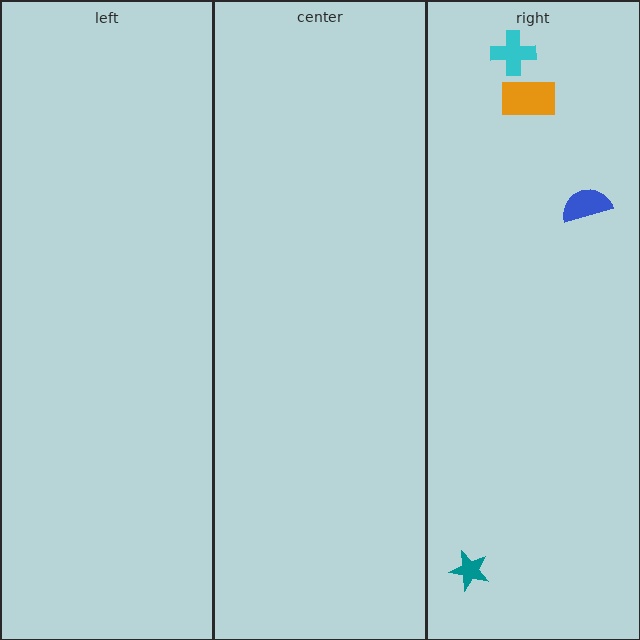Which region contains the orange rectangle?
The right region.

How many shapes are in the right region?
4.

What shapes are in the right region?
The orange rectangle, the teal star, the blue semicircle, the cyan cross.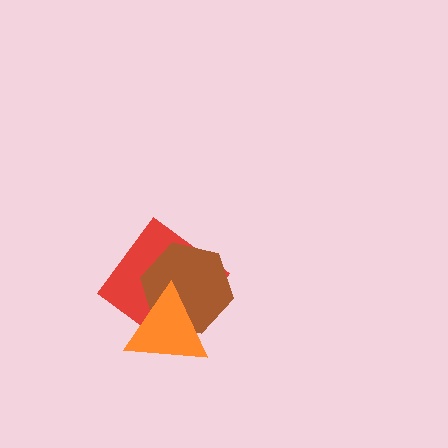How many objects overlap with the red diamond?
2 objects overlap with the red diamond.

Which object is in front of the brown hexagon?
The orange triangle is in front of the brown hexagon.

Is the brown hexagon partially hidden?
Yes, it is partially covered by another shape.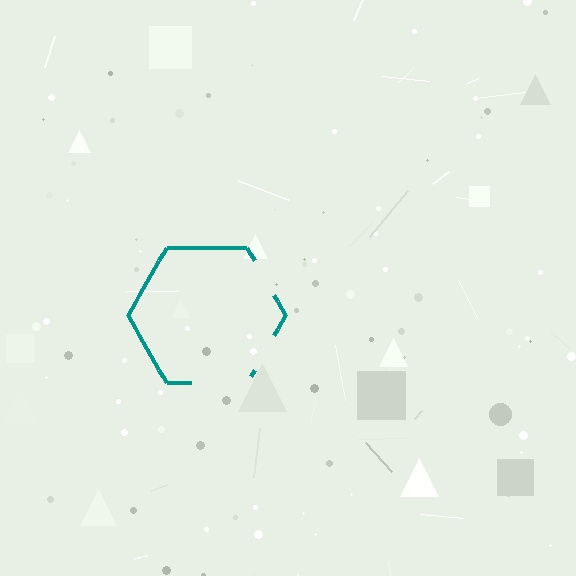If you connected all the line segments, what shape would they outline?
They would outline a hexagon.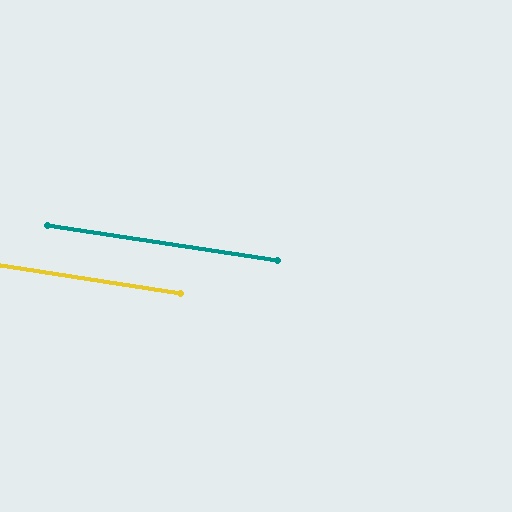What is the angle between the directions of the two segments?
Approximately 0 degrees.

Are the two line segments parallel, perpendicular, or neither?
Parallel — their directions differ by only 0.1°.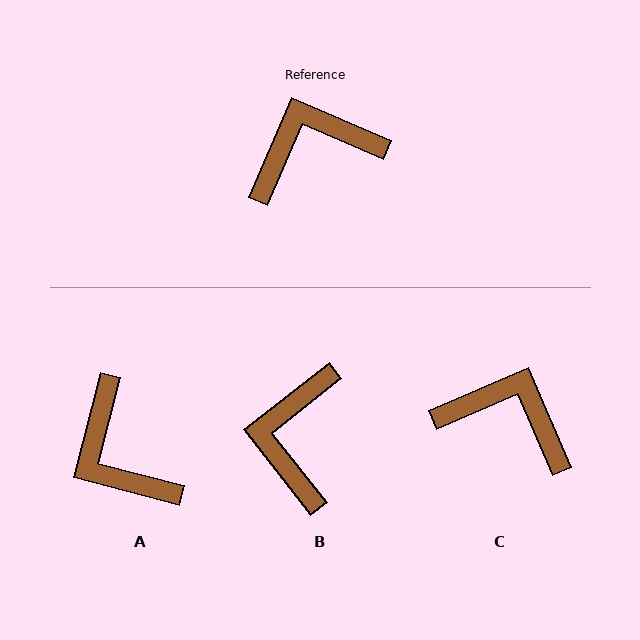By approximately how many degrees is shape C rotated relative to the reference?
Approximately 44 degrees clockwise.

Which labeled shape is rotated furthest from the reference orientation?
A, about 99 degrees away.